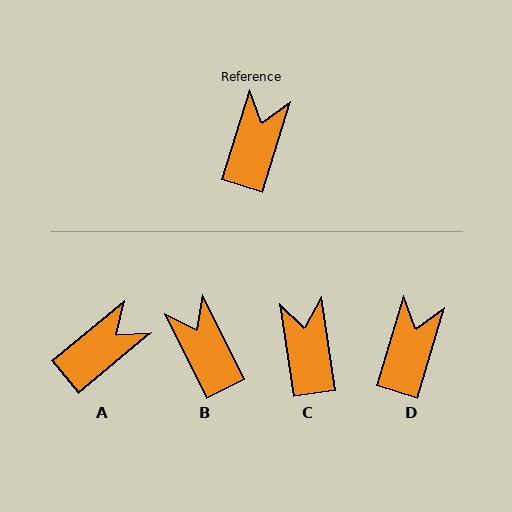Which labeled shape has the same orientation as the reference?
D.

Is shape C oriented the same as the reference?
No, it is off by about 26 degrees.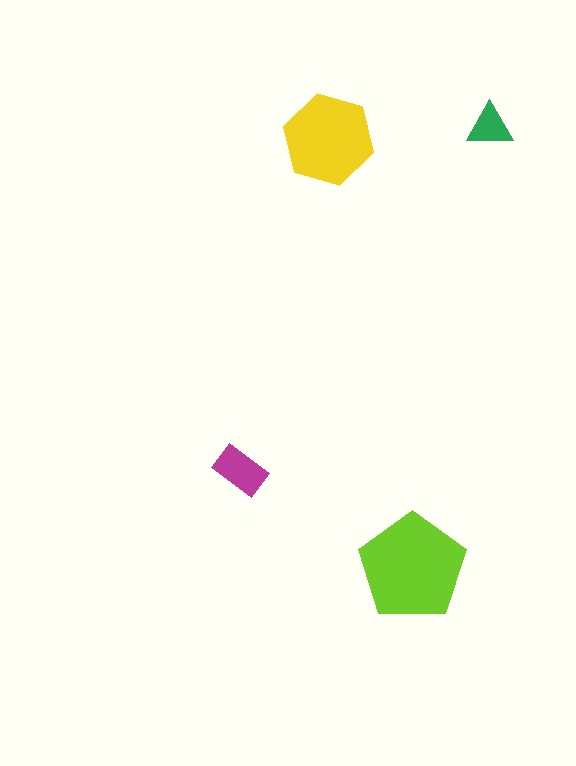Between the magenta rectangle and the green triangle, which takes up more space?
The magenta rectangle.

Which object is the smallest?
The green triangle.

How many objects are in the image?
There are 4 objects in the image.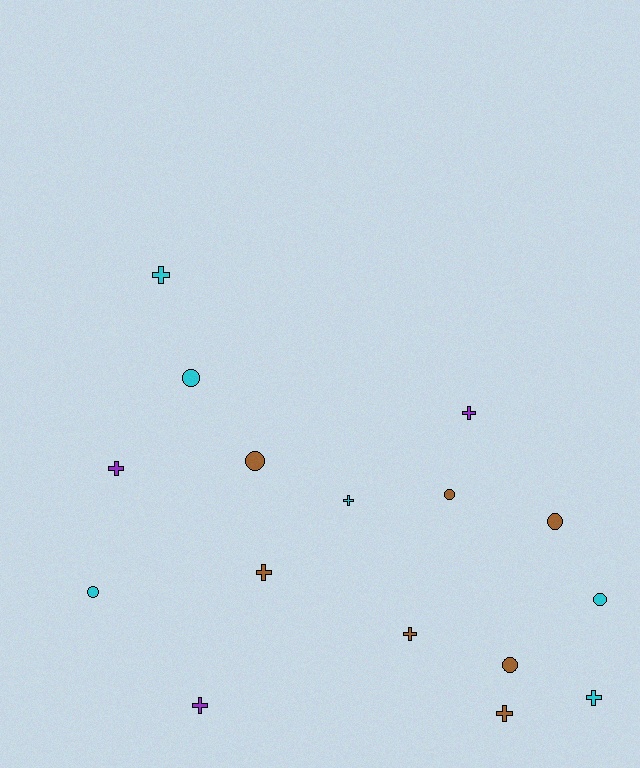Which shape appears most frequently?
Cross, with 9 objects.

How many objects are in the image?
There are 16 objects.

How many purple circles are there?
There are no purple circles.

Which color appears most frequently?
Brown, with 7 objects.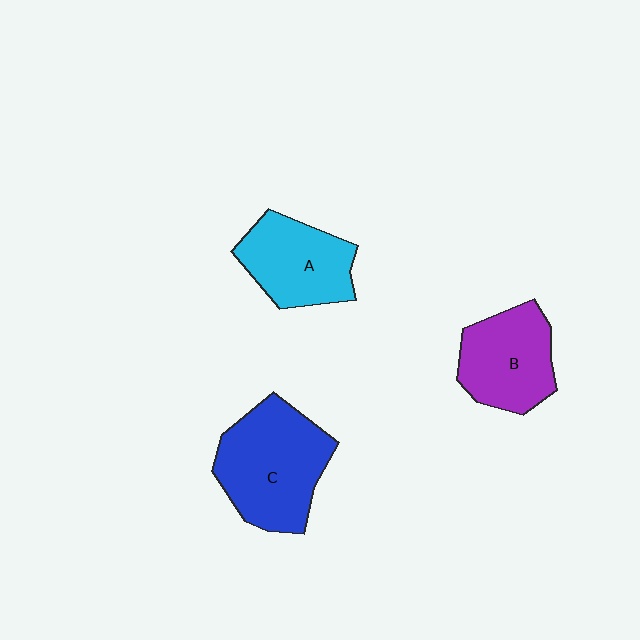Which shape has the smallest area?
Shape A (cyan).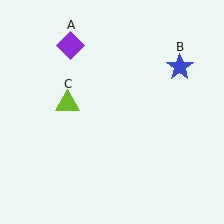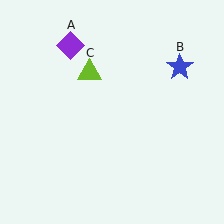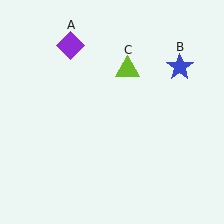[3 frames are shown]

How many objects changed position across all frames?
1 object changed position: lime triangle (object C).